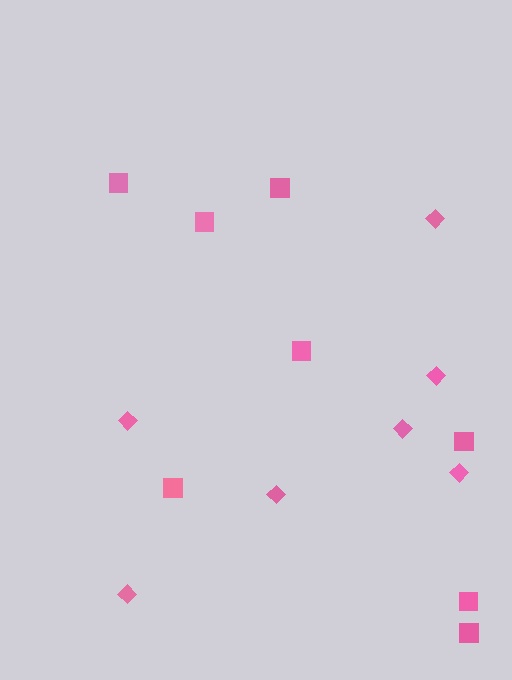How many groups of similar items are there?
There are 2 groups: one group of diamonds (7) and one group of squares (8).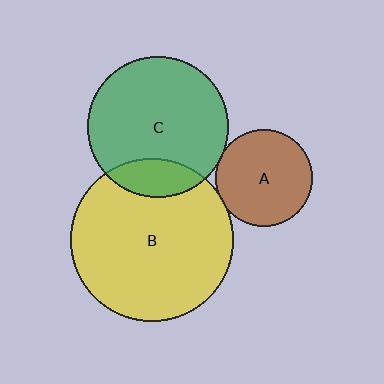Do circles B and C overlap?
Yes.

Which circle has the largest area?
Circle B (yellow).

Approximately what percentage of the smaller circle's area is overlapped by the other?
Approximately 15%.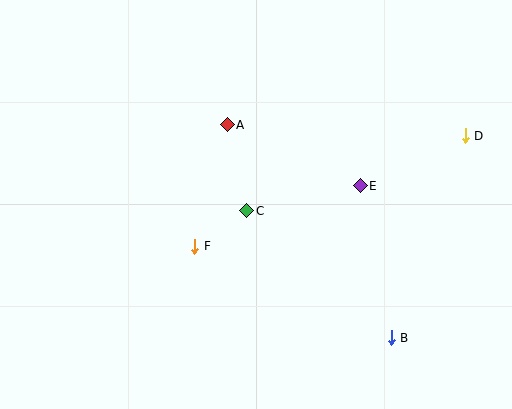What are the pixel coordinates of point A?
Point A is at (227, 125).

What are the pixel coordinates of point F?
Point F is at (195, 246).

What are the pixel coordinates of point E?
Point E is at (360, 186).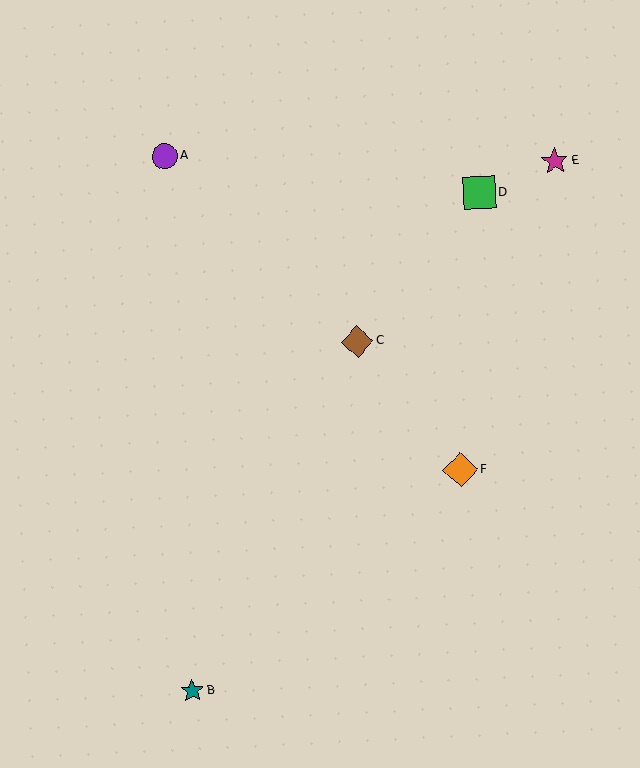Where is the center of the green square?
The center of the green square is at (479, 193).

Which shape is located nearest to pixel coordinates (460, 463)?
The orange diamond (labeled F) at (460, 470) is nearest to that location.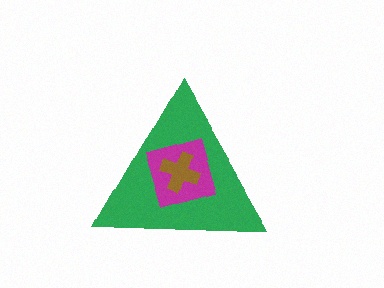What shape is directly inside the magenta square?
The brown cross.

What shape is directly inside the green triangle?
The magenta square.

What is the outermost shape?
The green triangle.